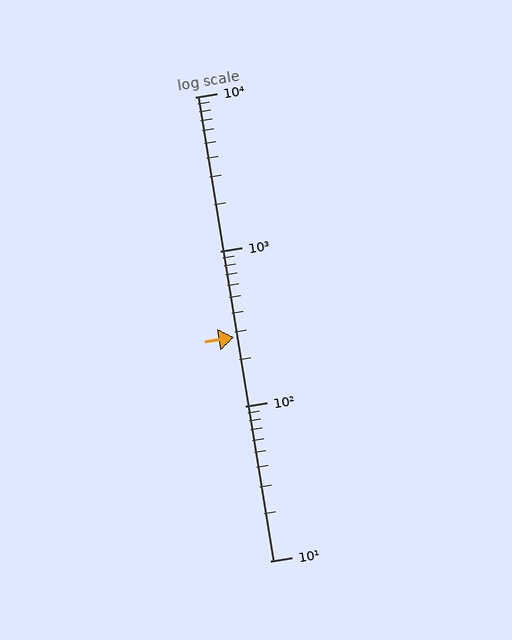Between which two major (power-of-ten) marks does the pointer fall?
The pointer is between 100 and 1000.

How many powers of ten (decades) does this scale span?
The scale spans 3 decades, from 10 to 10000.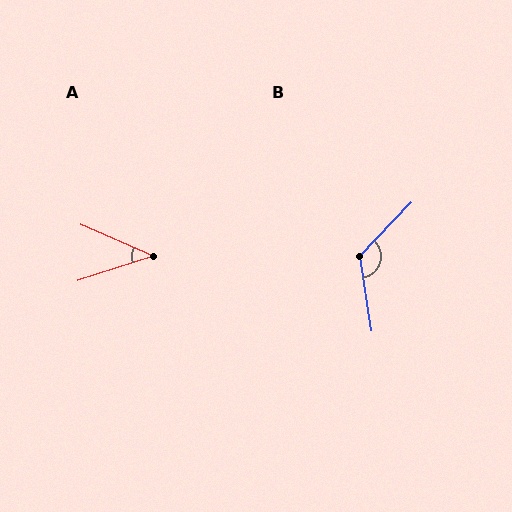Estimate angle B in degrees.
Approximately 128 degrees.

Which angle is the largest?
B, at approximately 128 degrees.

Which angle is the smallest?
A, at approximately 41 degrees.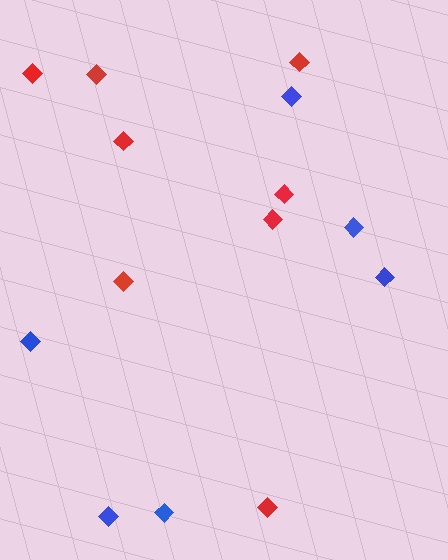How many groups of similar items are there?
There are 2 groups: one group of blue diamonds (6) and one group of red diamonds (8).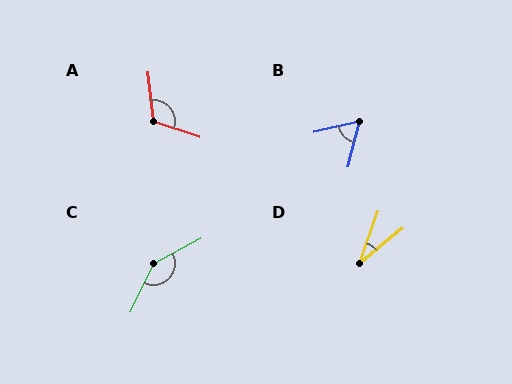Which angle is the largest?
C, at approximately 143 degrees.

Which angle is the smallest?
D, at approximately 31 degrees.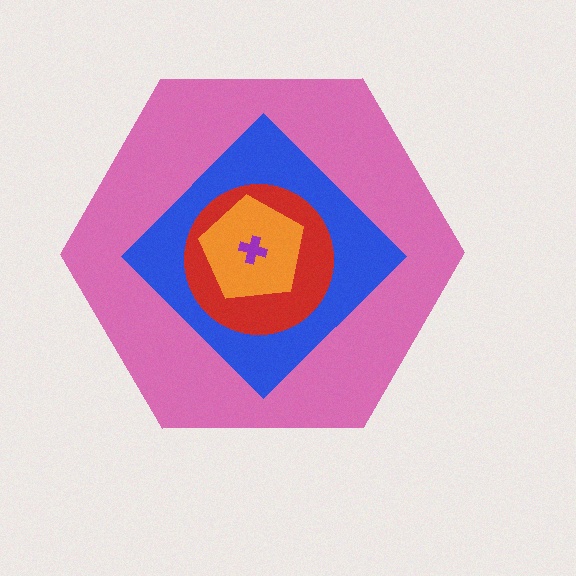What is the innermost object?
The purple cross.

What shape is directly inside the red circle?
The orange pentagon.